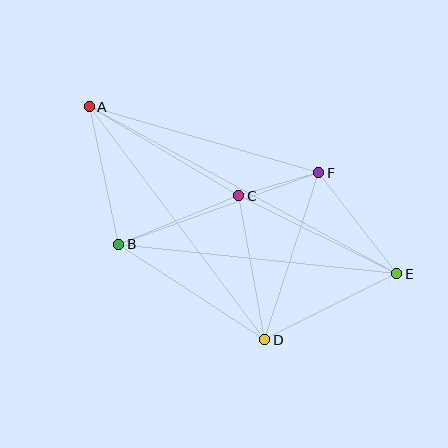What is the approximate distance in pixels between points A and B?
The distance between A and B is approximately 141 pixels.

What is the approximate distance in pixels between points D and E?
The distance between D and E is approximately 147 pixels.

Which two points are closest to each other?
Points C and F are closest to each other.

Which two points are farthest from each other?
Points A and E are farthest from each other.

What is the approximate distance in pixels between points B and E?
The distance between B and E is approximately 280 pixels.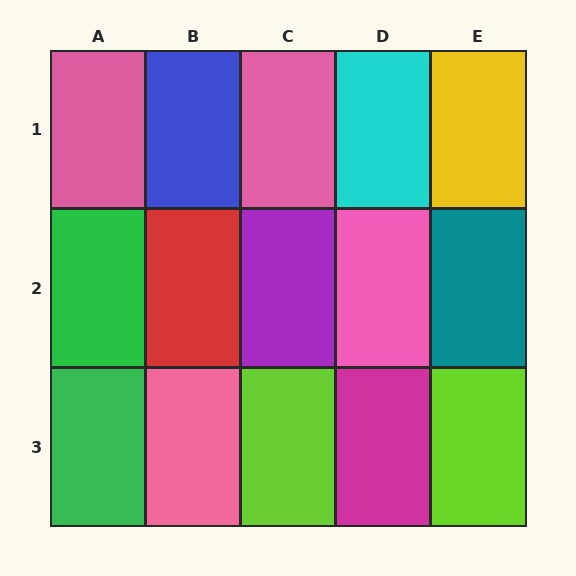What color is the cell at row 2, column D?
Pink.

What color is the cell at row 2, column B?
Red.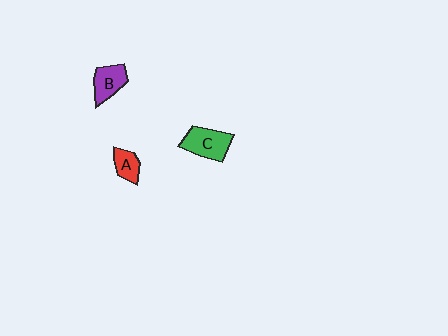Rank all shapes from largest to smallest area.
From largest to smallest: C (green), B (purple), A (red).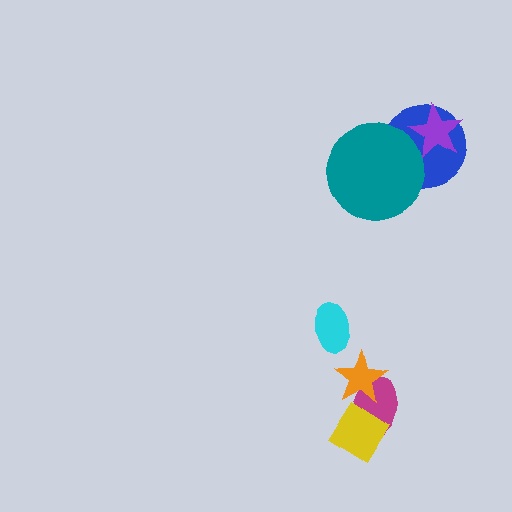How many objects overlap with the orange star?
1 object overlaps with the orange star.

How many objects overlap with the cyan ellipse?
0 objects overlap with the cyan ellipse.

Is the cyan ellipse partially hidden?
No, no other shape covers it.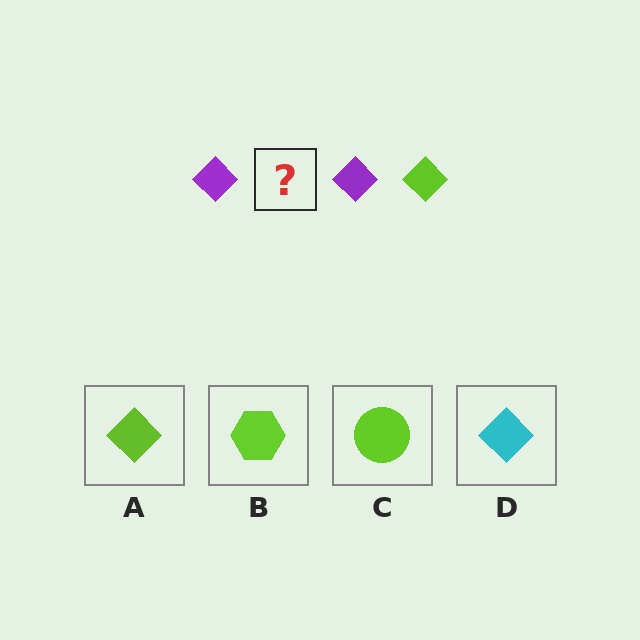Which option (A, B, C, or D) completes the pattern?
A.